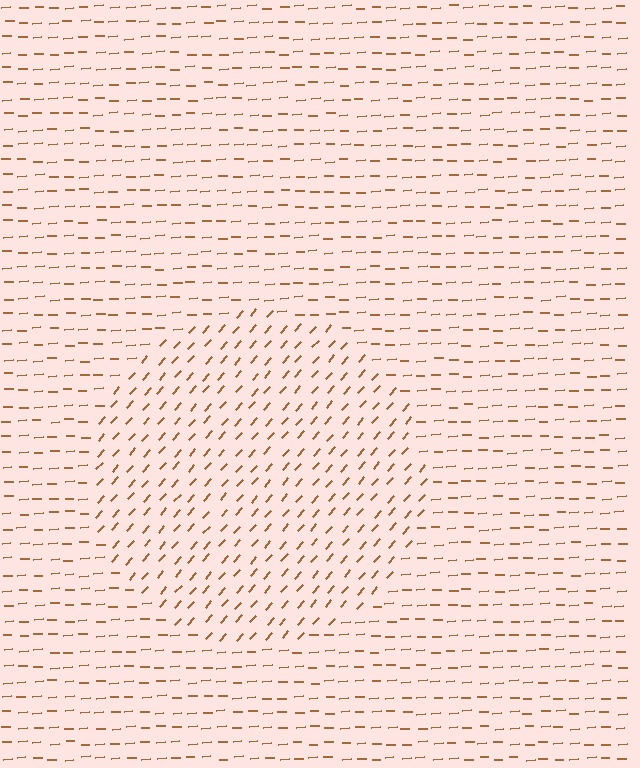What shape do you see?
I see a circle.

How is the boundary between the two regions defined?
The boundary is defined purely by a change in line orientation (approximately 45 degrees difference). All lines are the same color and thickness.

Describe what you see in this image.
The image is filled with small brown line segments. A circle region in the image has lines oriented differently from the surrounding lines, creating a visible texture boundary.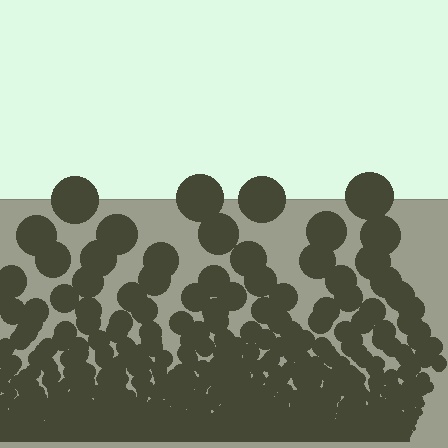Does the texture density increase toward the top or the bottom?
Density increases toward the bottom.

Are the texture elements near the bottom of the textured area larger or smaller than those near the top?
Smaller. The gradient is inverted — elements near the bottom are smaller and denser.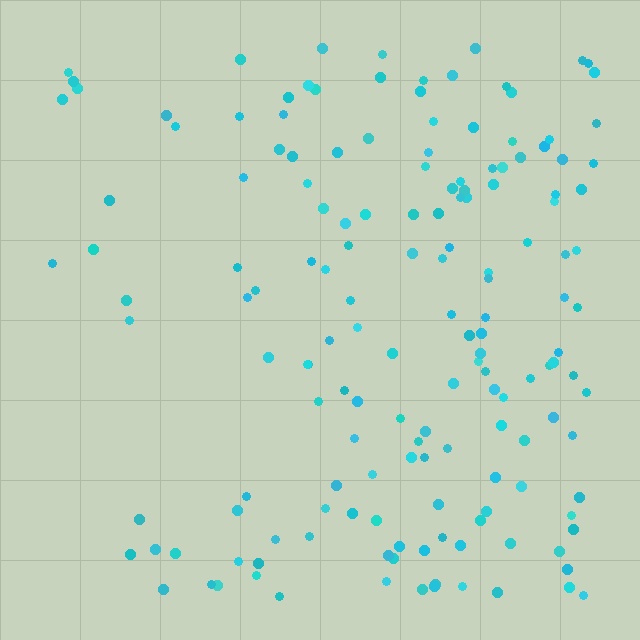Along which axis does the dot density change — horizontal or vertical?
Horizontal.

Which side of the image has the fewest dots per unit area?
The left.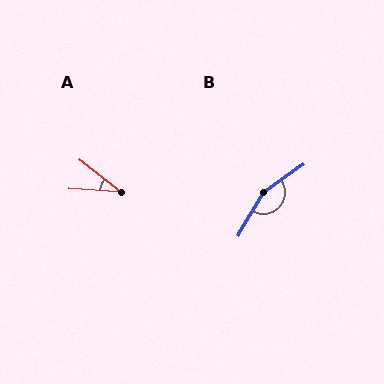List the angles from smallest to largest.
A (34°), B (155°).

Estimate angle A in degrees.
Approximately 34 degrees.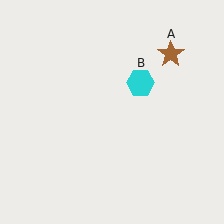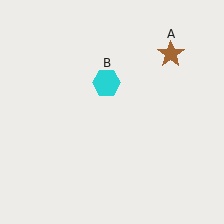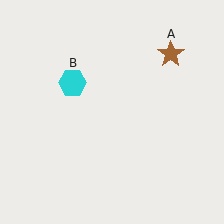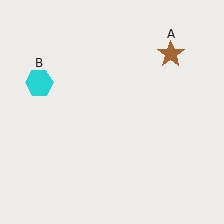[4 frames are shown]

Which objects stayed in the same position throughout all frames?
Brown star (object A) remained stationary.